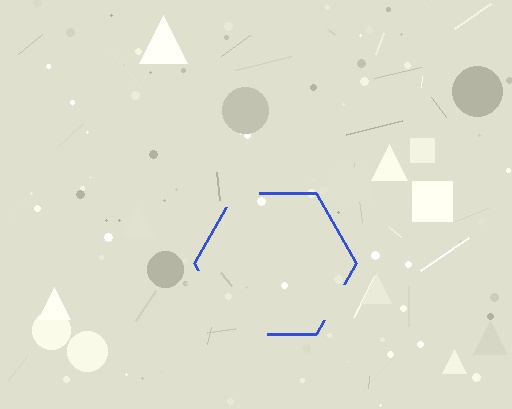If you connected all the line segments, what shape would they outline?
They would outline a hexagon.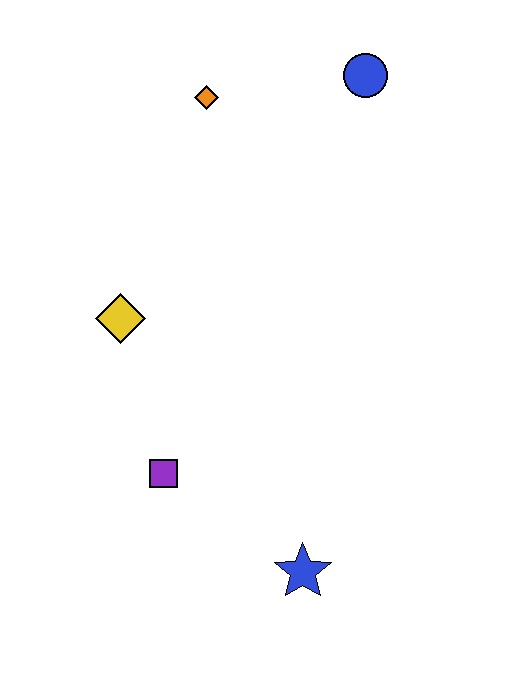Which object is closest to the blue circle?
The orange diamond is closest to the blue circle.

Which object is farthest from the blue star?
The blue circle is farthest from the blue star.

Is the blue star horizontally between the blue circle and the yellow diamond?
Yes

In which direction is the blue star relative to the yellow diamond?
The blue star is below the yellow diamond.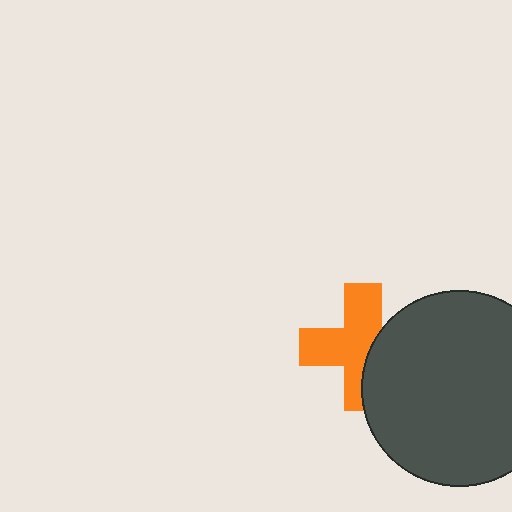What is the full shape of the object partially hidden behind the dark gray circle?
The partially hidden object is an orange cross.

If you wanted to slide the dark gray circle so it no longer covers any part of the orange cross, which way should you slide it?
Slide it right — that is the most direct way to separate the two shapes.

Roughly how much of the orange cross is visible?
About half of it is visible (roughly 63%).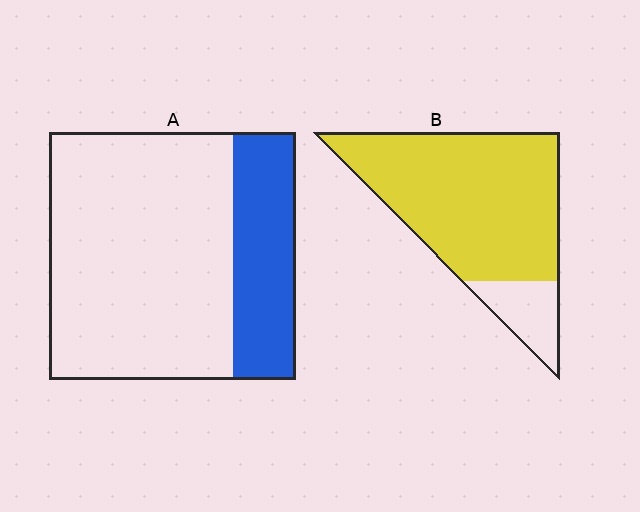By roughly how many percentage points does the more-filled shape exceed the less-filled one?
By roughly 60 percentage points (B over A).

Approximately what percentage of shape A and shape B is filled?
A is approximately 25% and B is approximately 85%.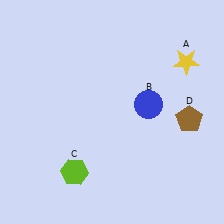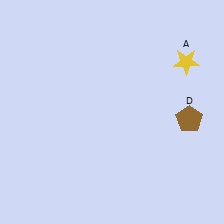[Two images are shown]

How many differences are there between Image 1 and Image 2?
There are 2 differences between the two images.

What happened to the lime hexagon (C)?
The lime hexagon (C) was removed in Image 2. It was in the bottom-left area of Image 1.